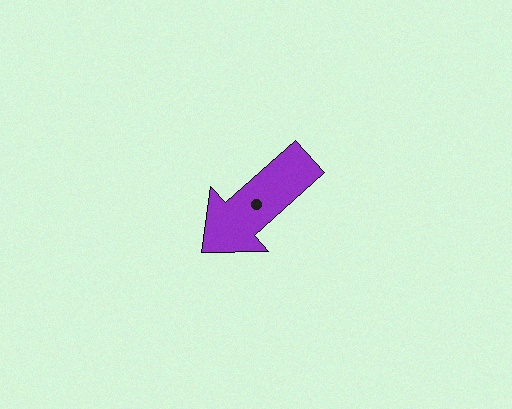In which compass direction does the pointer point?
Southwest.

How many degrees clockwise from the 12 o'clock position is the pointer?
Approximately 229 degrees.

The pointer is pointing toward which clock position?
Roughly 8 o'clock.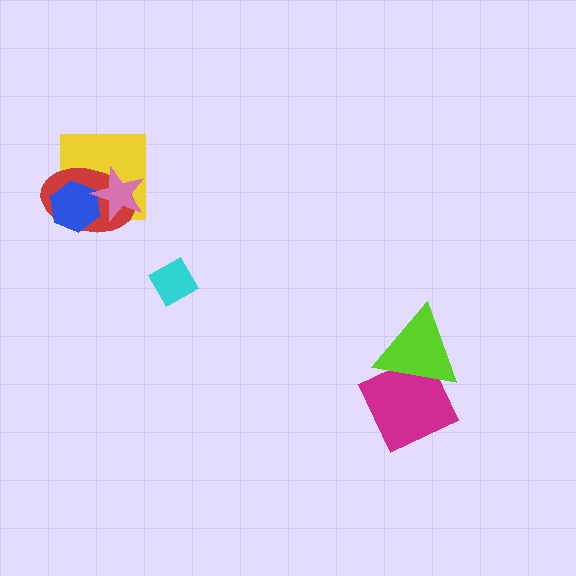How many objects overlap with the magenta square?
1 object overlaps with the magenta square.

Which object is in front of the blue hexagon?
The pink star is in front of the blue hexagon.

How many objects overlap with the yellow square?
3 objects overlap with the yellow square.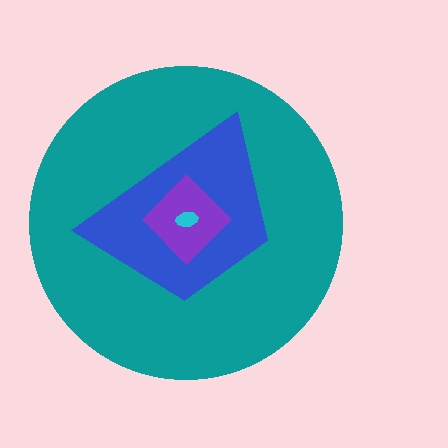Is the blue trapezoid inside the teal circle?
Yes.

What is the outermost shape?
The teal circle.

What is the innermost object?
The cyan ellipse.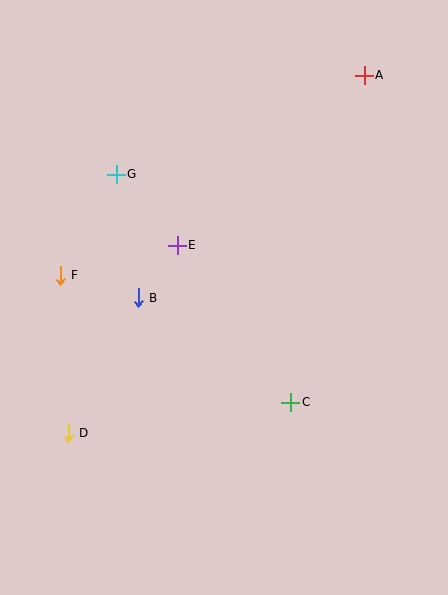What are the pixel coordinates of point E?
Point E is at (177, 245).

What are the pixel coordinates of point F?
Point F is at (60, 275).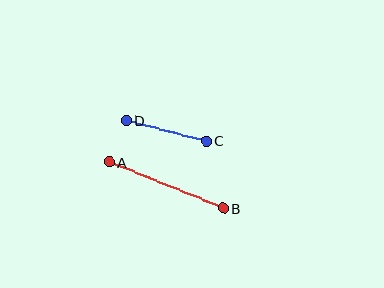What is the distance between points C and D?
The distance is approximately 82 pixels.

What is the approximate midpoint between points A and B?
The midpoint is at approximately (166, 185) pixels.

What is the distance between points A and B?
The distance is approximately 123 pixels.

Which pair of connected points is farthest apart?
Points A and B are farthest apart.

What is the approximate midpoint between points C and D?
The midpoint is at approximately (166, 131) pixels.